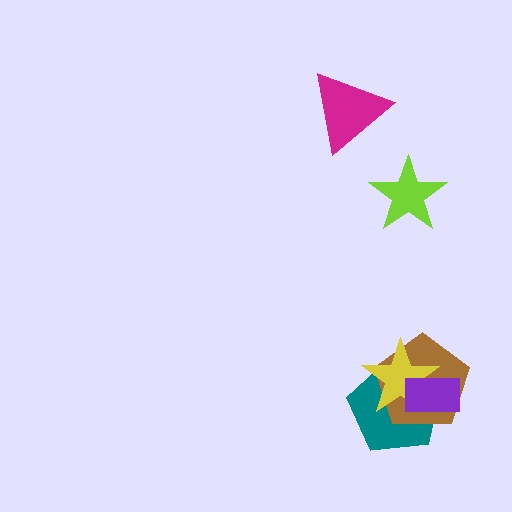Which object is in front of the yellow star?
The purple rectangle is in front of the yellow star.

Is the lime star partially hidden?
No, no other shape covers it.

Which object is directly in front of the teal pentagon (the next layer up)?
The brown pentagon is directly in front of the teal pentagon.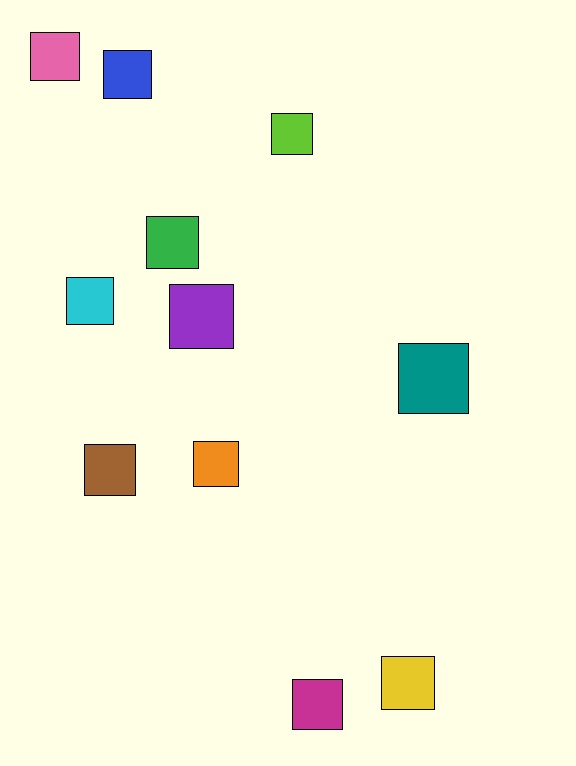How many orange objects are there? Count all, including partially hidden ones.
There is 1 orange object.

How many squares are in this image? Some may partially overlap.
There are 11 squares.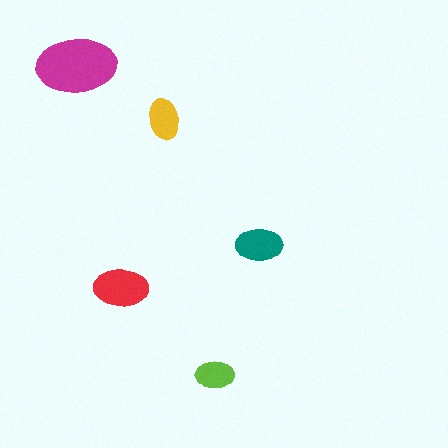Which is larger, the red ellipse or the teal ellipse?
The red one.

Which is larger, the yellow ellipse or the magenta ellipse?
The magenta one.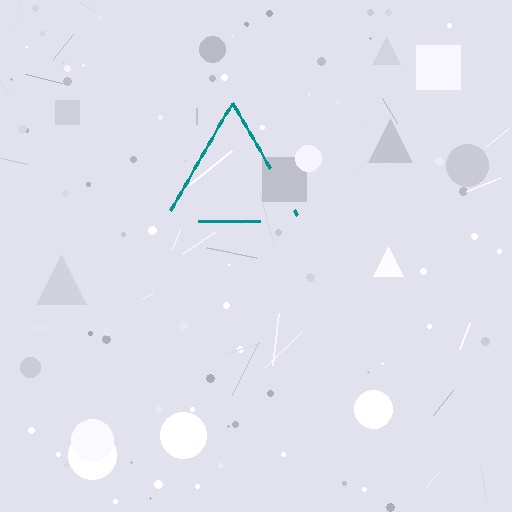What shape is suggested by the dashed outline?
The dashed outline suggests a triangle.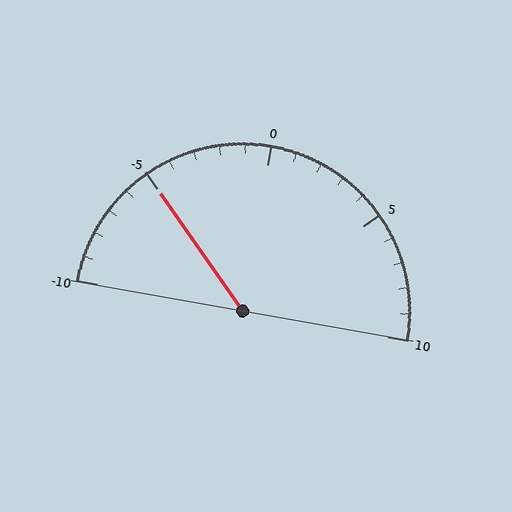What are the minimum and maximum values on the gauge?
The gauge ranges from -10 to 10.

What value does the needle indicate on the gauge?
The needle indicates approximately -5.